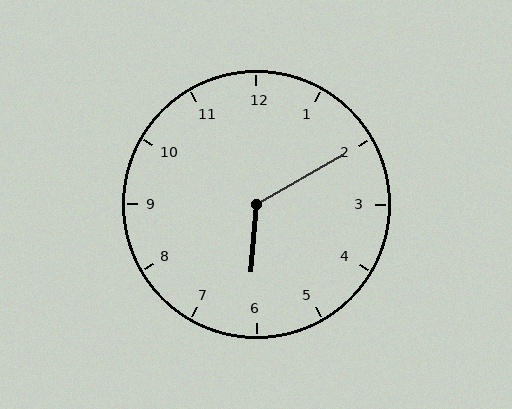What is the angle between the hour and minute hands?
Approximately 125 degrees.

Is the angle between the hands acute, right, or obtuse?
It is obtuse.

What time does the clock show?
6:10.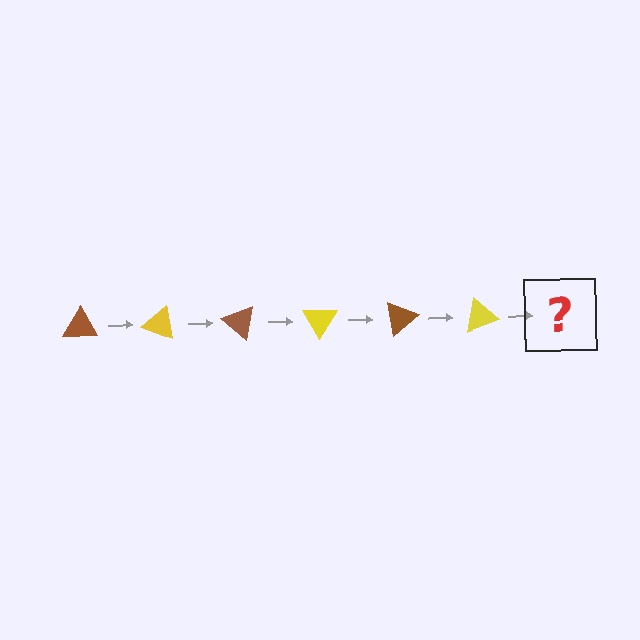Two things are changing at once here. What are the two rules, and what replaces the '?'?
The two rules are that it rotates 20 degrees each step and the color cycles through brown and yellow. The '?' should be a brown triangle, rotated 120 degrees from the start.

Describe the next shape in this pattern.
It should be a brown triangle, rotated 120 degrees from the start.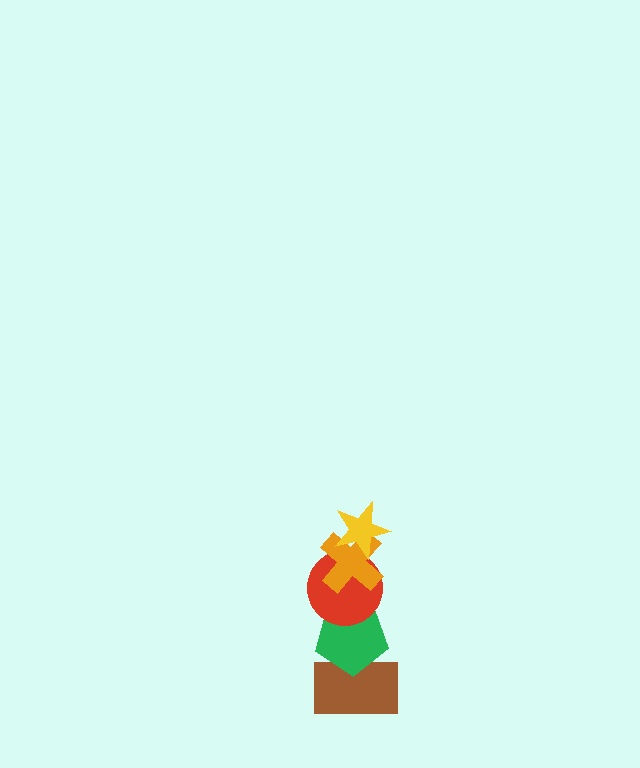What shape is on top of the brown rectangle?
The green pentagon is on top of the brown rectangle.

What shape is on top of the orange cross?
The yellow star is on top of the orange cross.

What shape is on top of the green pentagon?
The red circle is on top of the green pentagon.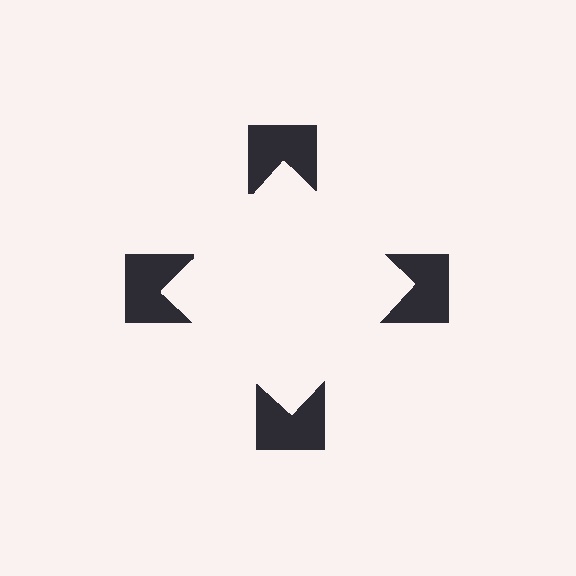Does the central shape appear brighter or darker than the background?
It typically appears slightly brighter than the background, even though no actual brightness change is drawn.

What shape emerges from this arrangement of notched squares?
An illusory square — its edges are inferred from the aligned wedge cuts in the notched squares, not physically drawn.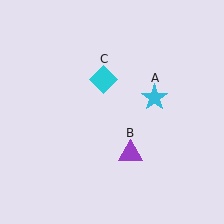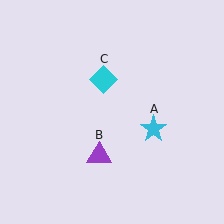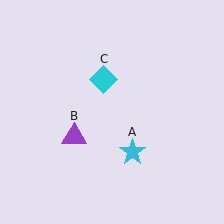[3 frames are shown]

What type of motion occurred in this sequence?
The cyan star (object A), purple triangle (object B) rotated clockwise around the center of the scene.